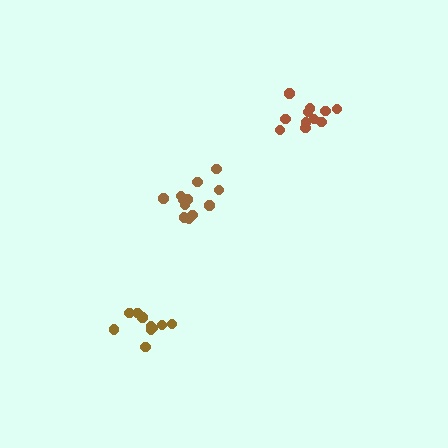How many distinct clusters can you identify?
There are 3 distinct clusters.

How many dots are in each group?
Group 1: 12 dots, Group 2: 11 dots, Group 3: 10 dots (33 total).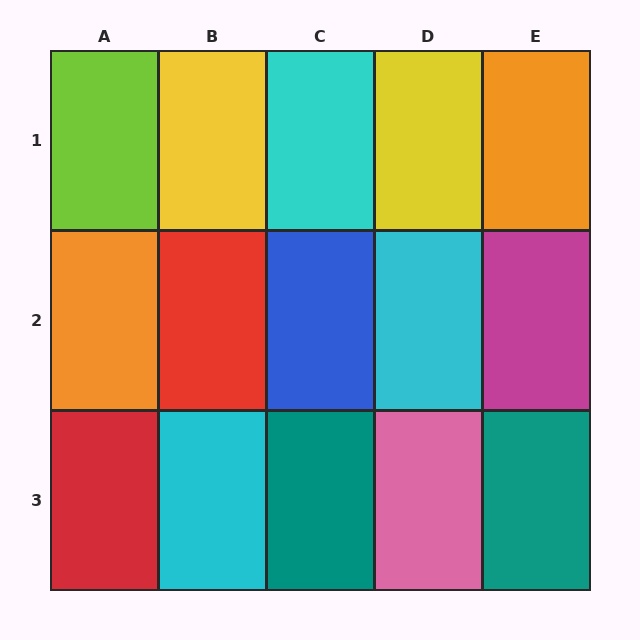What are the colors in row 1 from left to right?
Lime, yellow, cyan, yellow, orange.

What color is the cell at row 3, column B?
Cyan.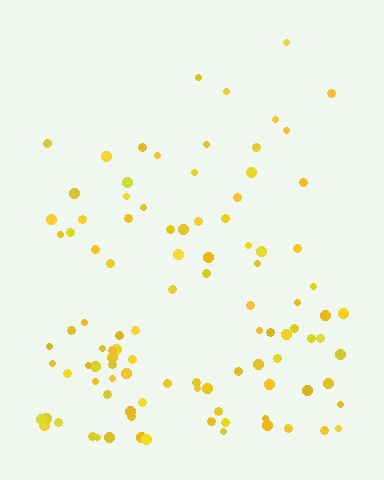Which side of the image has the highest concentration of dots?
The bottom.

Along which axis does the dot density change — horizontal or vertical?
Vertical.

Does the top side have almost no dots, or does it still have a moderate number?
Still a moderate number, just noticeably fewer than the bottom.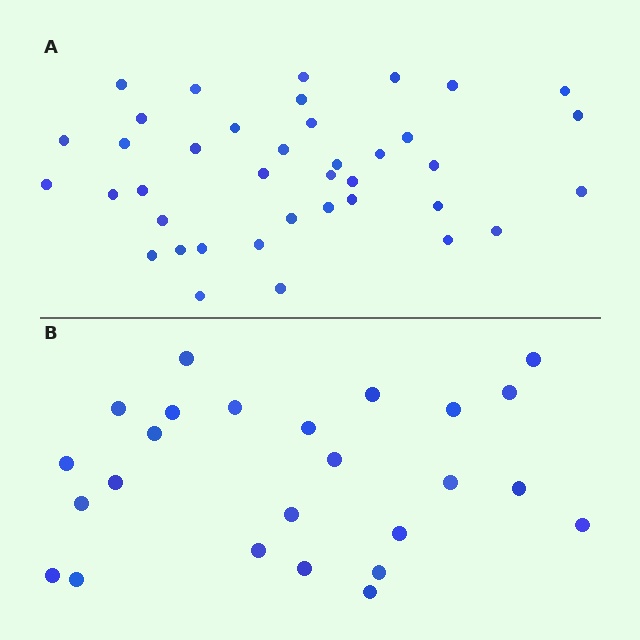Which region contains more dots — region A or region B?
Region A (the top region) has more dots.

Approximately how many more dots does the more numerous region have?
Region A has approximately 15 more dots than region B.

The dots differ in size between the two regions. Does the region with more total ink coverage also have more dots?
No. Region B has more total ink coverage because its dots are larger, but region A actually contains more individual dots. Total area can be misleading — the number of items is what matters here.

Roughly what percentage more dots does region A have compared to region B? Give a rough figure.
About 55% more.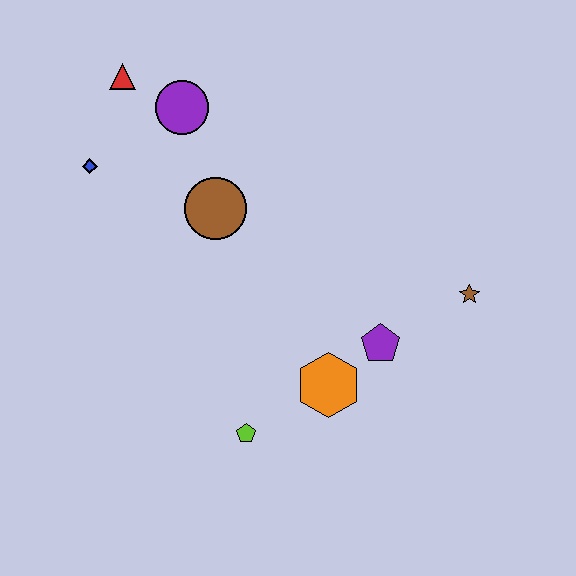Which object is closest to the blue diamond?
The red triangle is closest to the blue diamond.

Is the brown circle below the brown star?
No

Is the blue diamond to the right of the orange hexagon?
No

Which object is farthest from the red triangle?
The brown star is farthest from the red triangle.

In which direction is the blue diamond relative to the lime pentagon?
The blue diamond is above the lime pentagon.